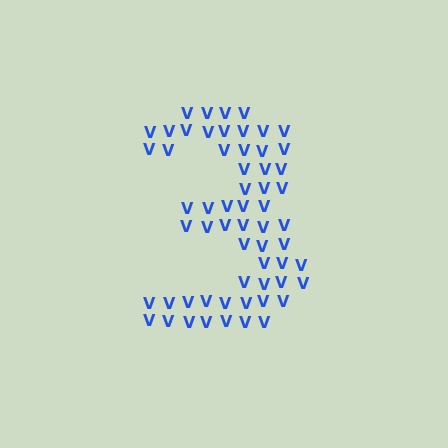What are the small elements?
The small elements are letter V's.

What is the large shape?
The large shape is the digit 3.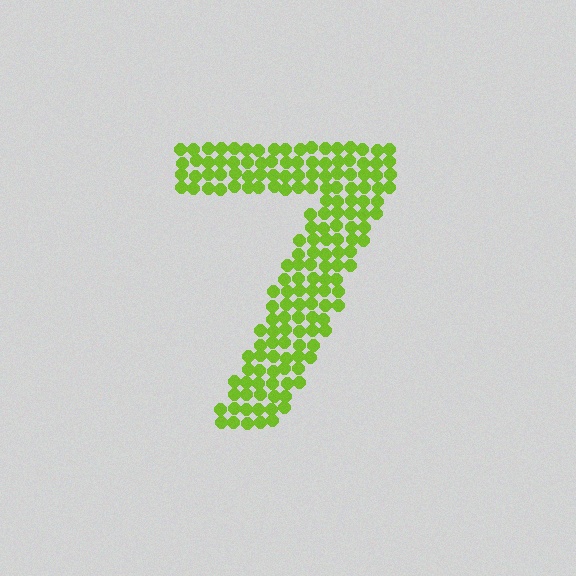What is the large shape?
The large shape is the digit 7.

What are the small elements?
The small elements are circles.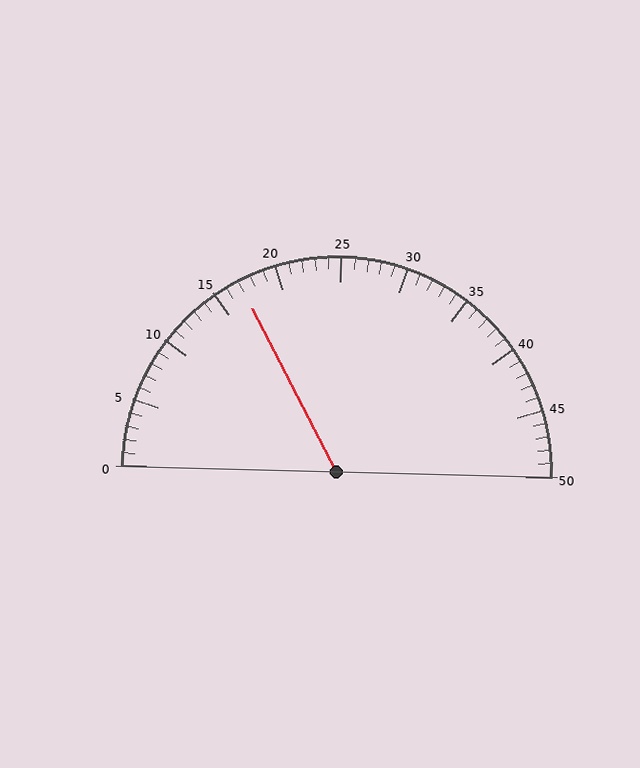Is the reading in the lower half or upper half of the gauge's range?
The reading is in the lower half of the range (0 to 50).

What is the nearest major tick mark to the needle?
The nearest major tick mark is 15.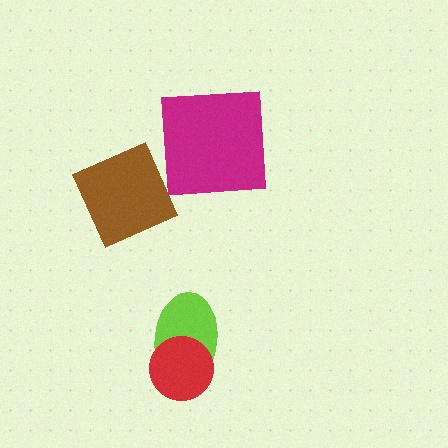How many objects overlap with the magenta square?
0 objects overlap with the magenta square.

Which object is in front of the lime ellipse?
The red circle is in front of the lime ellipse.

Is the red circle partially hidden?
No, no other shape covers it.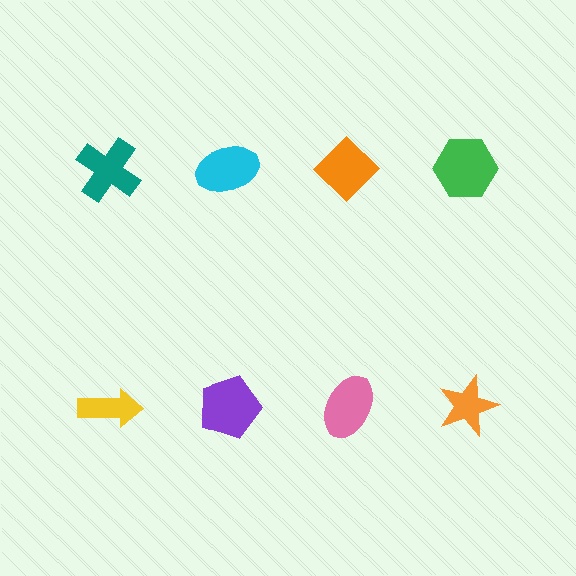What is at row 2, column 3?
A pink ellipse.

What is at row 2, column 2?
A purple pentagon.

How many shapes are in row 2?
4 shapes.